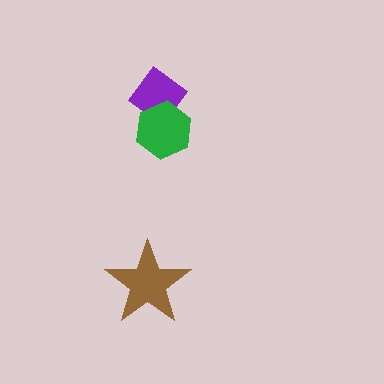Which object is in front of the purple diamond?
The green hexagon is in front of the purple diamond.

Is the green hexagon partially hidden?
No, no other shape covers it.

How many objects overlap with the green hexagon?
1 object overlaps with the green hexagon.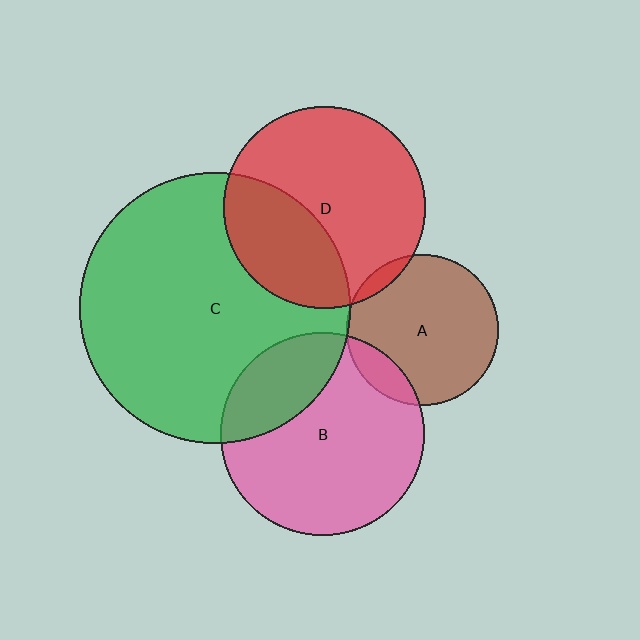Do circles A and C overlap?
Yes.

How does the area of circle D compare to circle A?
Approximately 1.8 times.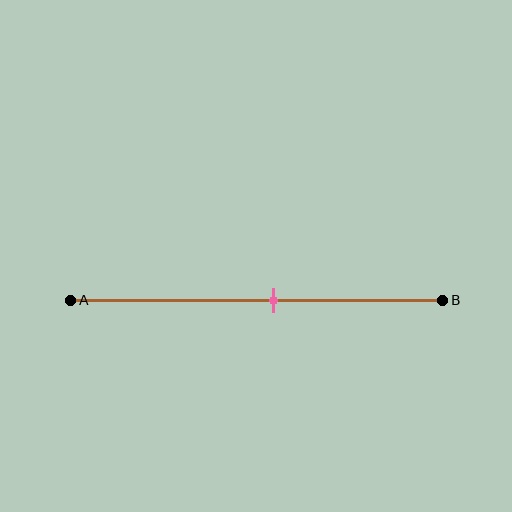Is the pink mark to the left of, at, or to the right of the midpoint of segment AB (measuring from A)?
The pink mark is to the right of the midpoint of segment AB.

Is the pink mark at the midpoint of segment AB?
No, the mark is at about 55% from A, not at the 50% midpoint.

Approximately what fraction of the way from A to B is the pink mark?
The pink mark is approximately 55% of the way from A to B.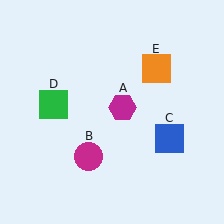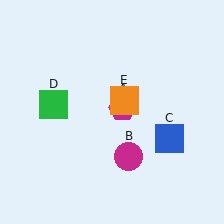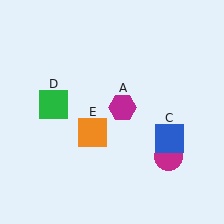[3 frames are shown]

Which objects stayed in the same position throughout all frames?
Magenta hexagon (object A) and blue square (object C) and green square (object D) remained stationary.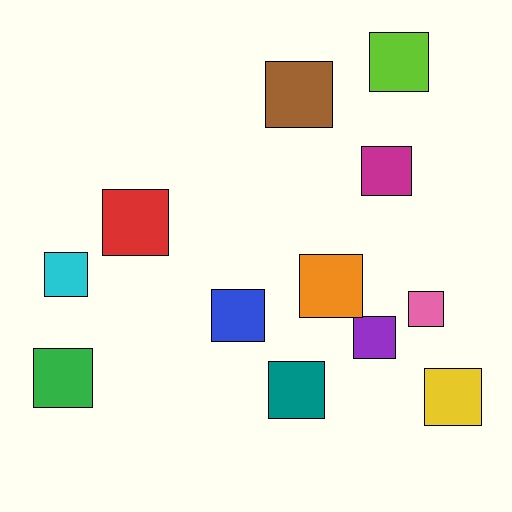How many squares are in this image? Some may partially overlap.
There are 12 squares.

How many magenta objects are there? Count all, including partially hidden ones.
There is 1 magenta object.